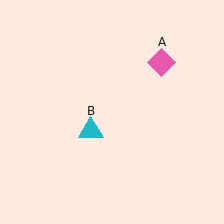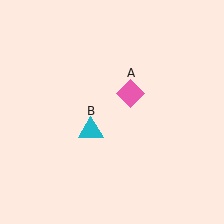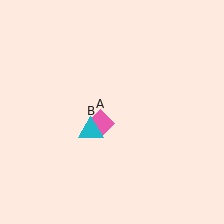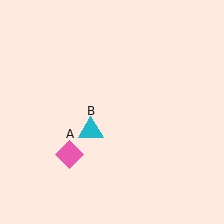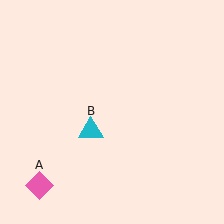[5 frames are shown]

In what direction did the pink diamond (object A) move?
The pink diamond (object A) moved down and to the left.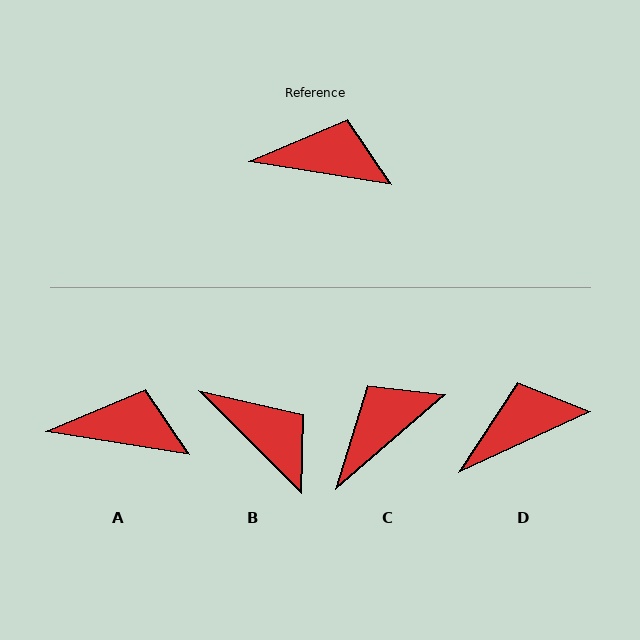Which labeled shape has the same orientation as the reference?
A.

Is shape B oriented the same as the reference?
No, it is off by about 36 degrees.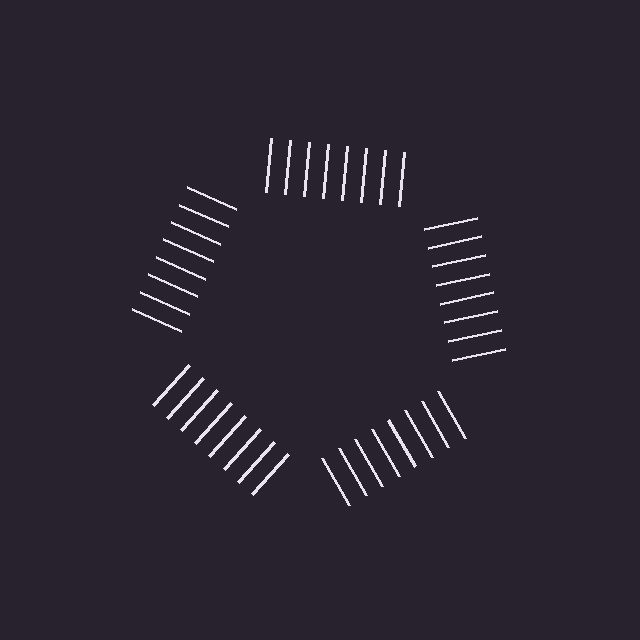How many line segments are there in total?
40 — 8 along each of the 5 edges.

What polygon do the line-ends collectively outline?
An illusory pentagon — the line segments terminate on its edges but no continuous stroke is drawn.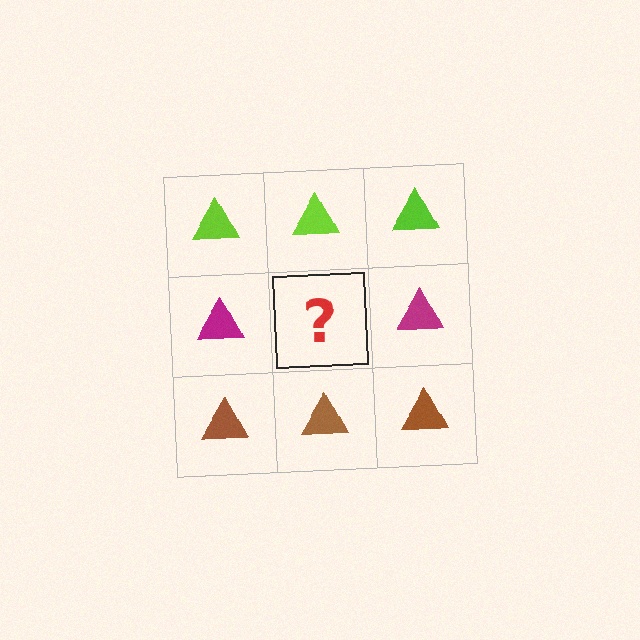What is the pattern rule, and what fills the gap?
The rule is that each row has a consistent color. The gap should be filled with a magenta triangle.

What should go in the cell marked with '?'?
The missing cell should contain a magenta triangle.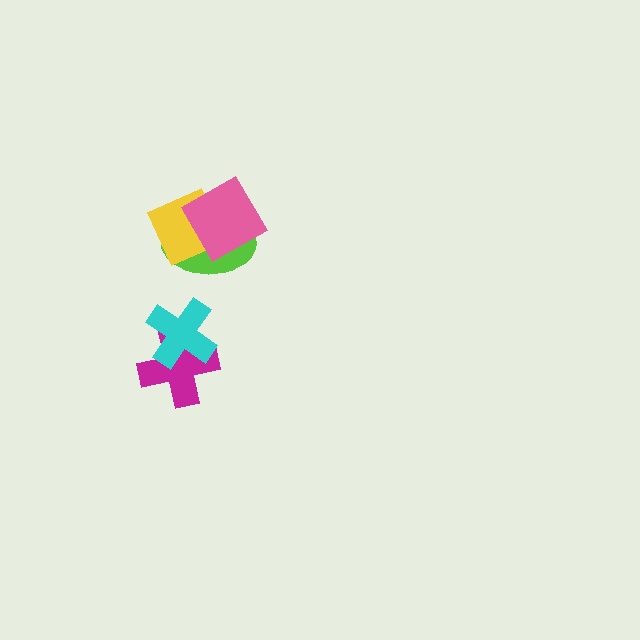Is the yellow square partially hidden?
Yes, it is partially covered by another shape.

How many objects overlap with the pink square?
2 objects overlap with the pink square.